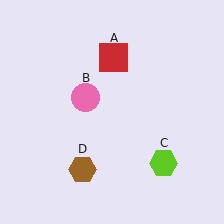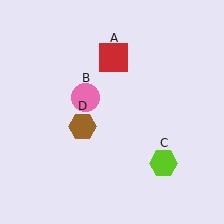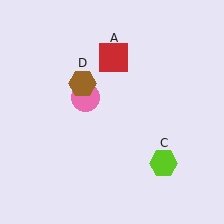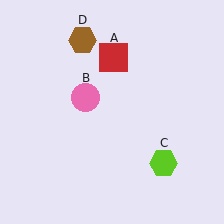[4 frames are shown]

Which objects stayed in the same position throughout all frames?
Red square (object A) and pink circle (object B) and lime hexagon (object C) remained stationary.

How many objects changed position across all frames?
1 object changed position: brown hexagon (object D).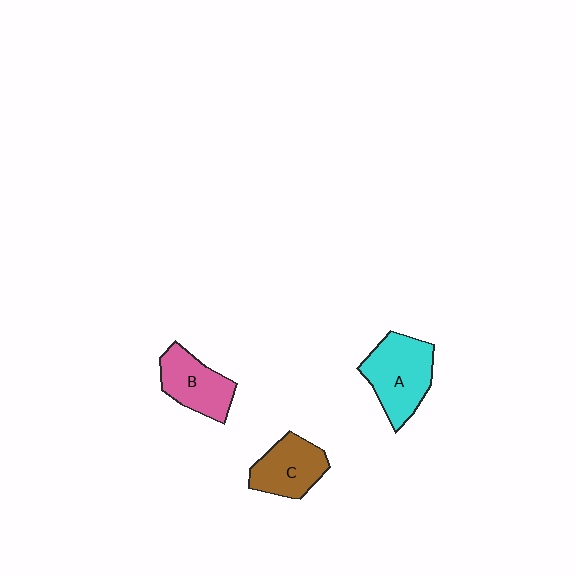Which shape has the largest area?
Shape A (cyan).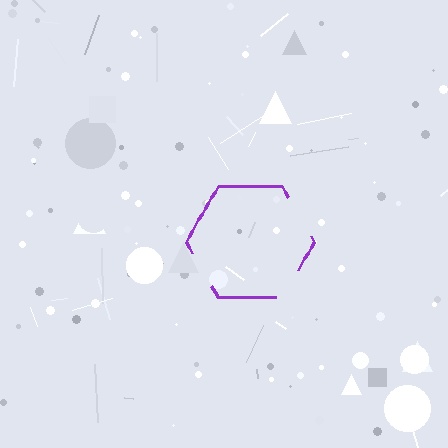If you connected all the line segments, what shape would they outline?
They would outline a hexagon.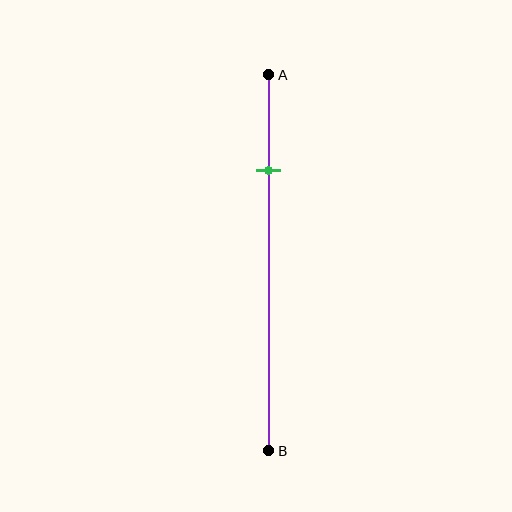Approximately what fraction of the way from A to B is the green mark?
The green mark is approximately 25% of the way from A to B.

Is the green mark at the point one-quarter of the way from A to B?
Yes, the mark is approximately at the one-quarter point.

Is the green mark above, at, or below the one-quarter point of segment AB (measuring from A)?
The green mark is approximately at the one-quarter point of segment AB.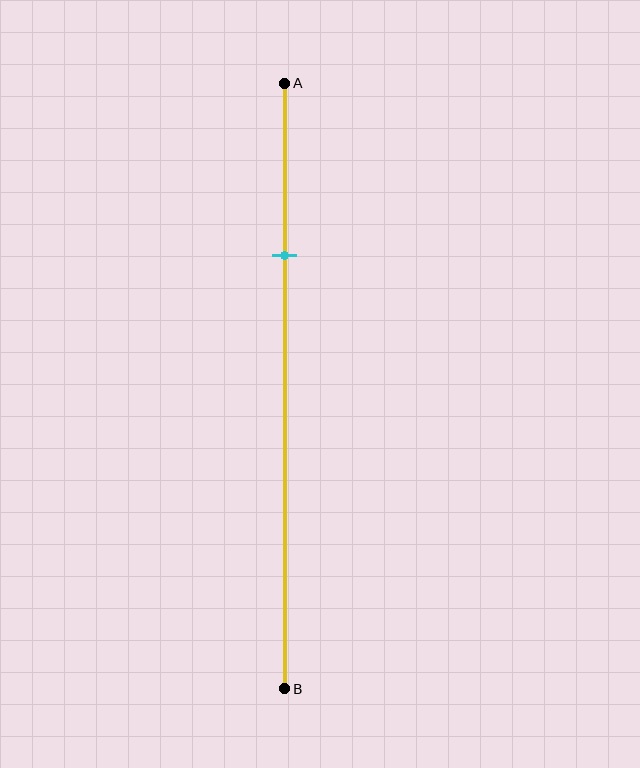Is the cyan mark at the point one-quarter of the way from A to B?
No, the mark is at about 30% from A, not at the 25% one-quarter point.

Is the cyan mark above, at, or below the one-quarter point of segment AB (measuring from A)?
The cyan mark is below the one-quarter point of segment AB.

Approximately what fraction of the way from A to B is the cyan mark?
The cyan mark is approximately 30% of the way from A to B.